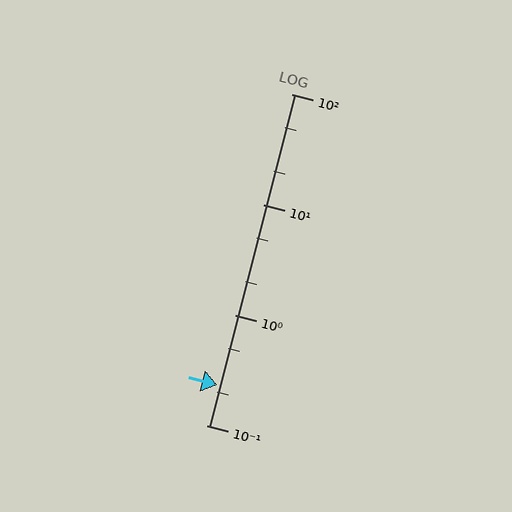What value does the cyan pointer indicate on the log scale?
The pointer indicates approximately 0.23.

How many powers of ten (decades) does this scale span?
The scale spans 3 decades, from 0.1 to 100.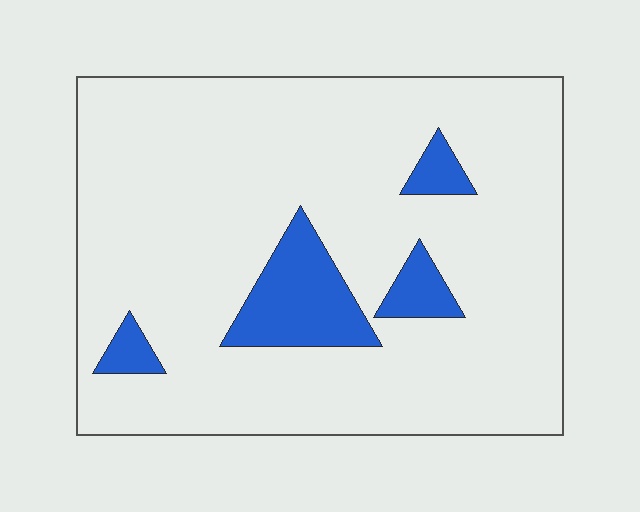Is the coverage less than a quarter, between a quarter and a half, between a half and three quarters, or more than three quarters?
Less than a quarter.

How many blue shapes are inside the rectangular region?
4.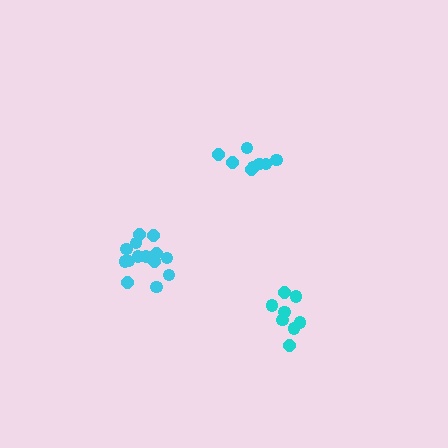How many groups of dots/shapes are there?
There are 3 groups.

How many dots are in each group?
Group 1: 8 dots, Group 2: 8 dots, Group 3: 14 dots (30 total).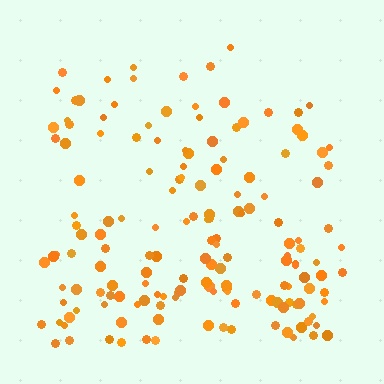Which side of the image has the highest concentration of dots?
The bottom.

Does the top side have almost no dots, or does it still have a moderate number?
Still a moderate number, just noticeably fewer than the bottom.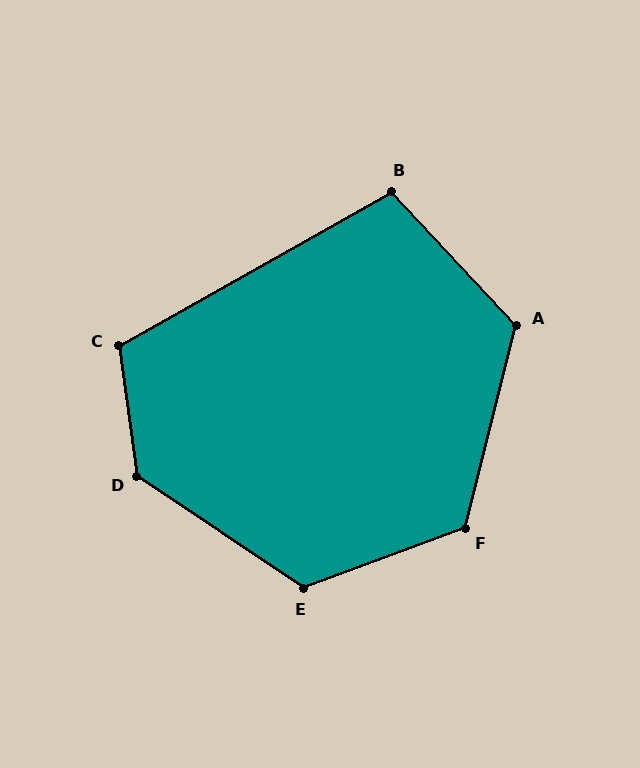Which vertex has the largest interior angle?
D, at approximately 132 degrees.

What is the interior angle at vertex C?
Approximately 111 degrees (obtuse).